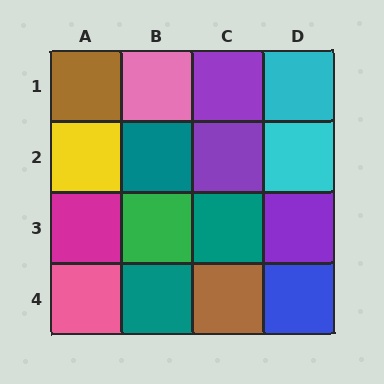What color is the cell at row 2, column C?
Purple.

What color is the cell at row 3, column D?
Purple.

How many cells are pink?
2 cells are pink.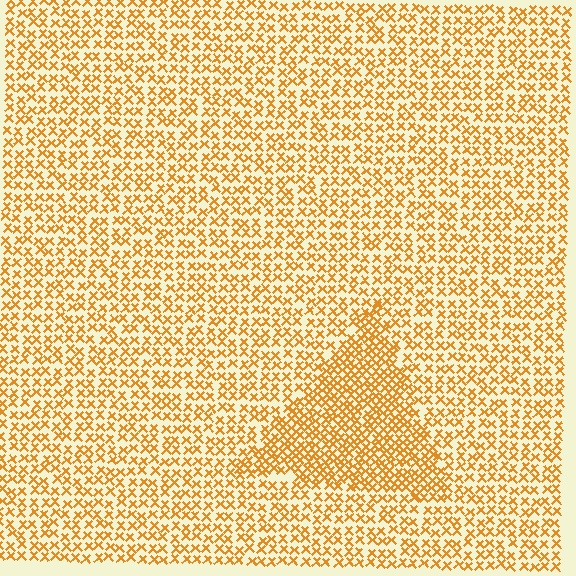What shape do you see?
I see a triangle.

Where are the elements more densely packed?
The elements are more densely packed inside the triangle boundary.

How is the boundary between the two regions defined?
The boundary is defined by a change in element density (approximately 1.7x ratio). All elements are the same color, size, and shape.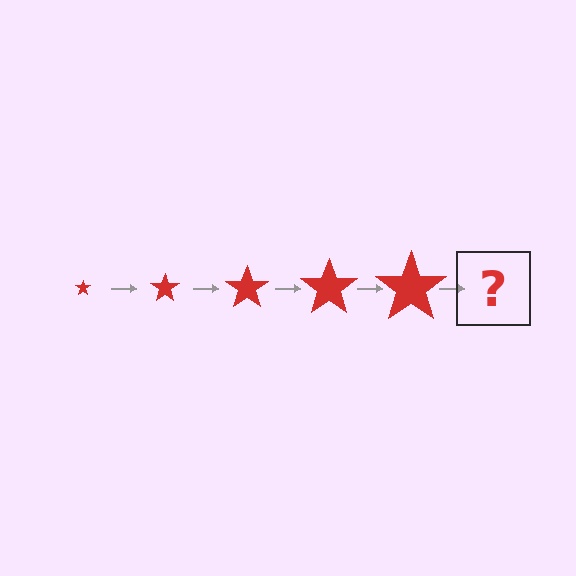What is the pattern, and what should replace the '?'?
The pattern is that the star gets progressively larger each step. The '?' should be a red star, larger than the previous one.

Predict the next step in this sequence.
The next step is a red star, larger than the previous one.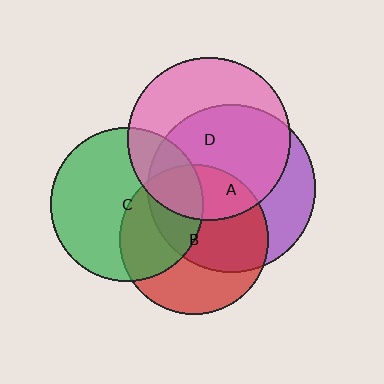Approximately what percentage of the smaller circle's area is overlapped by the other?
Approximately 55%.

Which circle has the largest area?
Circle A (purple).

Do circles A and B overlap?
Yes.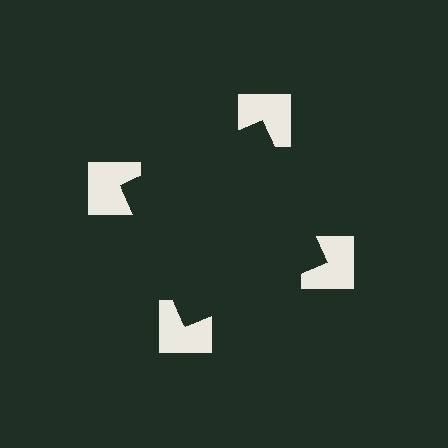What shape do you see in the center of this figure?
An illusory square — its edges are inferred from the aligned wedge cuts in the notched squares, not physically drawn.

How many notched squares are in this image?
There are 4 — one at each vertex of the illusory square.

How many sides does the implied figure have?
4 sides.